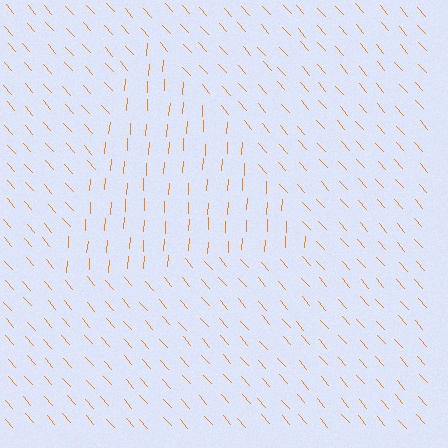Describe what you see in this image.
The image is filled with small orange line segments. A triangle region in the image has lines oriented differently from the surrounding lines, creating a visible texture boundary.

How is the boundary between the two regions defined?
The boundary is defined purely by a change in line orientation (approximately 45 degrees difference). All lines are the same color and thickness.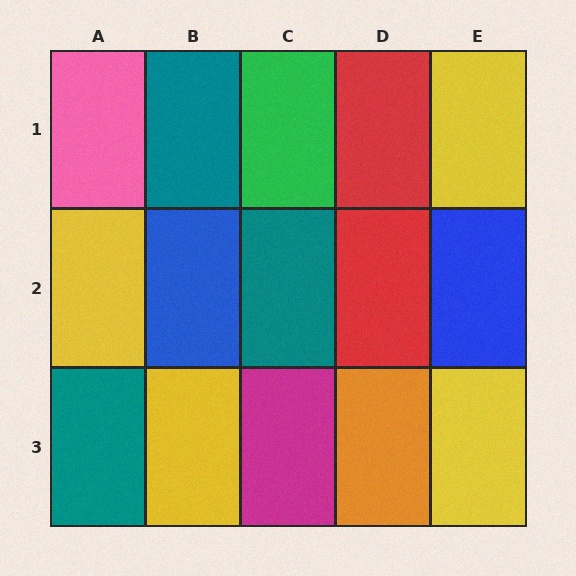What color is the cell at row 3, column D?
Orange.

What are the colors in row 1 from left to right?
Pink, teal, green, red, yellow.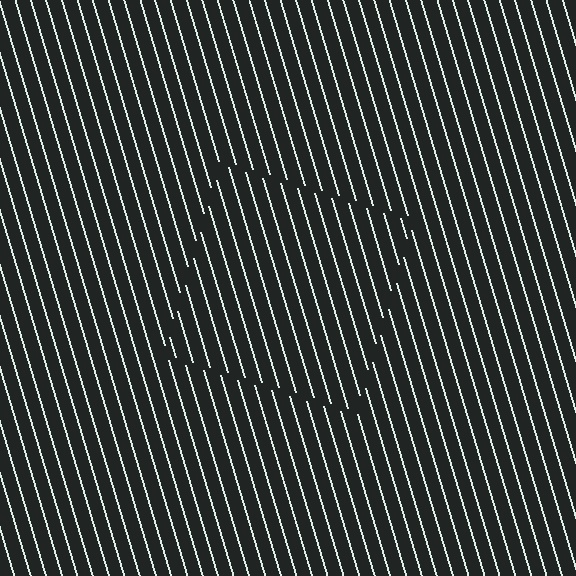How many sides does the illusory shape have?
4 sides — the line-ends trace a square.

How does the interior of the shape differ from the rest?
The interior of the shape contains the same grating, shifted by half a period — the contour is defined by the phase discontinuity where line-ends from the inner and outer gratings abut.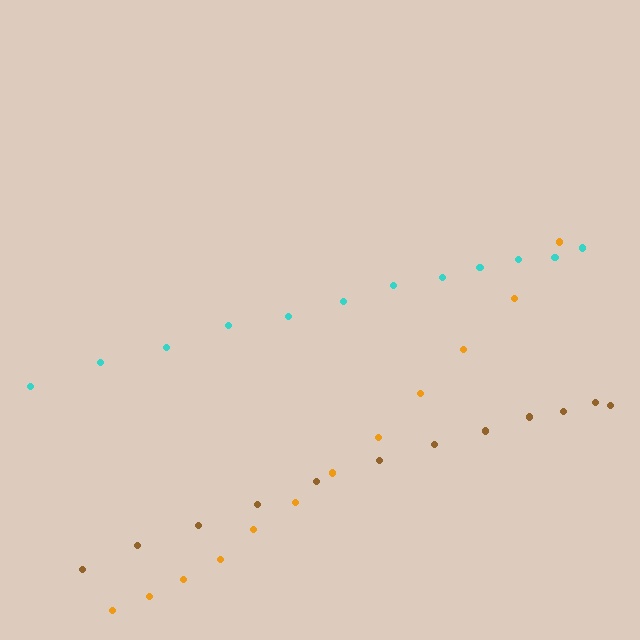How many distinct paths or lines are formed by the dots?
There are 3 distinct paths.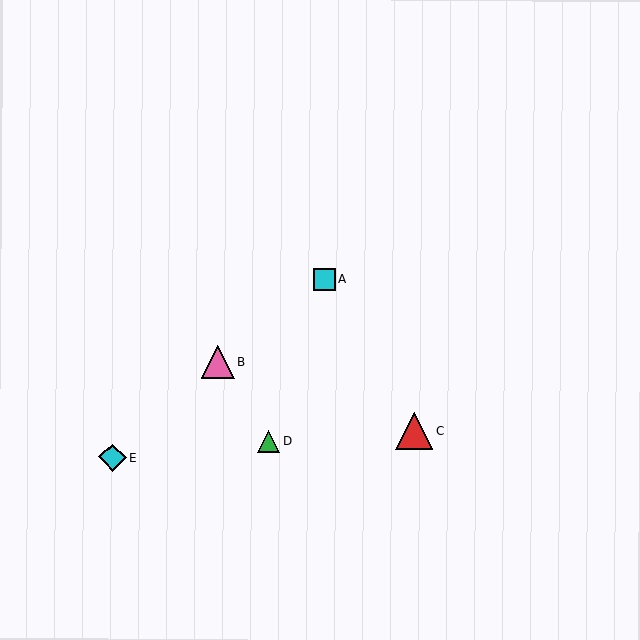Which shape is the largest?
The red triangle (labeled C) is the largest.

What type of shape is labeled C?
Shape C is a red triangle.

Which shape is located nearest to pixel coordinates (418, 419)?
The red triangle (labeled C) at (414, 431) is nearest to that location.